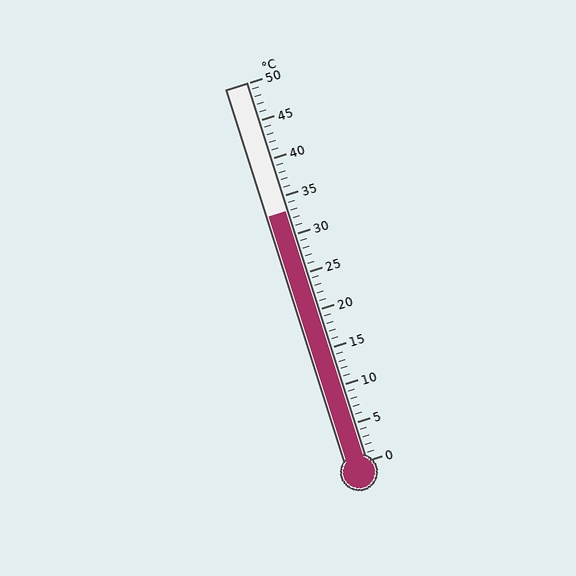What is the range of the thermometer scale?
The thermometer scale ranges from 0°C to 50°C.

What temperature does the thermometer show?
The thermometer shows approximately 33°C.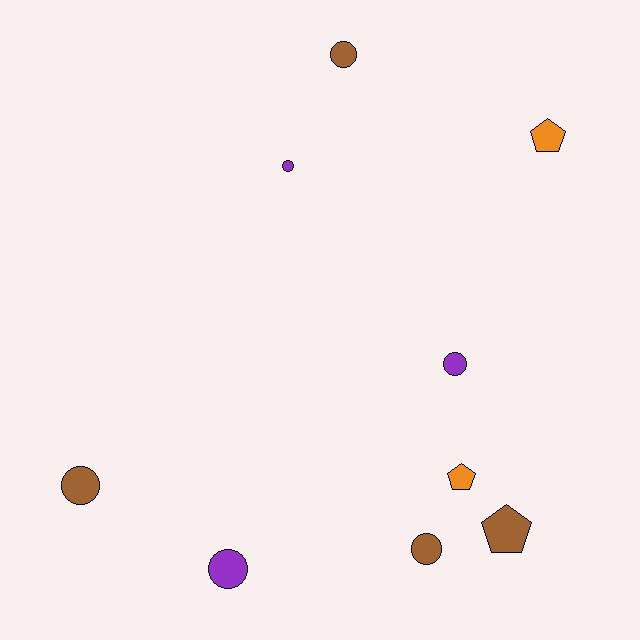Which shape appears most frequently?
Circle, with 6 objects.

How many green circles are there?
There are no green circles.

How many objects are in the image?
There are 9 objects.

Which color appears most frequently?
Brown, with 4 objects.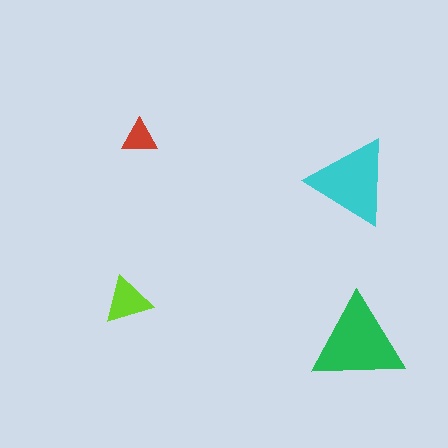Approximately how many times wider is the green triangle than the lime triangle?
About 2 times wider.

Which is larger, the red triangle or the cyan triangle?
The cyan one.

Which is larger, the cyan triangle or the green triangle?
The green one.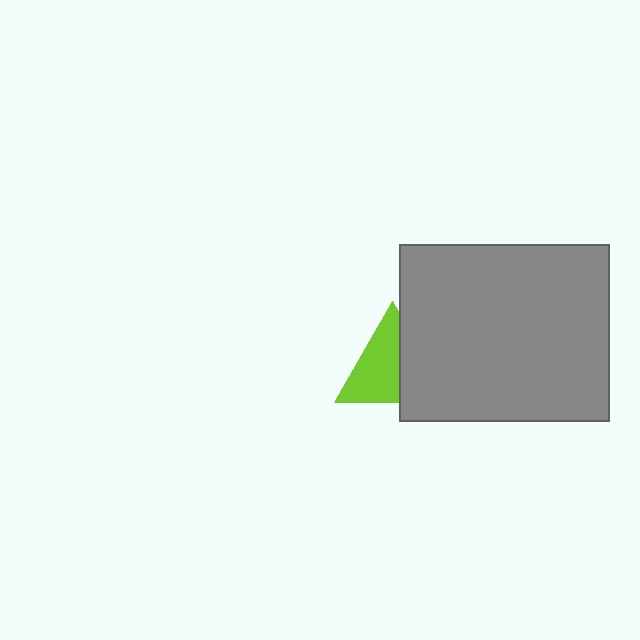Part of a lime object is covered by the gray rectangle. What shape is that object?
It is a triangle.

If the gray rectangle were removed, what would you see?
You would see the complete lime triangle.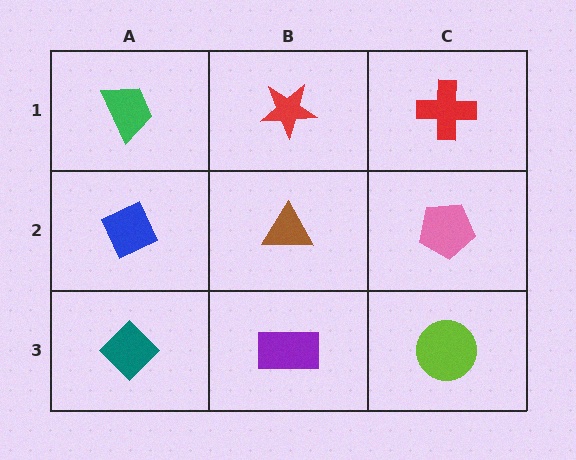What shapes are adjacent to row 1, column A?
A blue diamond (row 2, column A), a red star (row 1, column B).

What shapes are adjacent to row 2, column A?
A green trapezoid (row 1, column A), a teal diamond (row 3, column A), a brown triangle (row 2, column B).